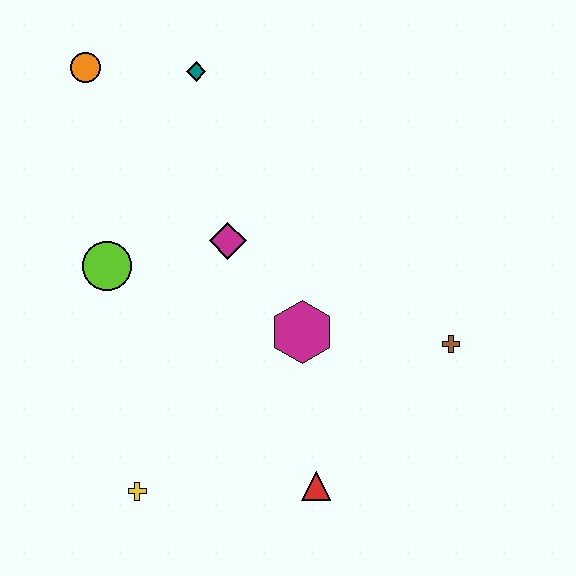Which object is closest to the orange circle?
The teal diamond is closest to the orange circle.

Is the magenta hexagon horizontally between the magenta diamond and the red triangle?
Yes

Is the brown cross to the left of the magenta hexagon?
No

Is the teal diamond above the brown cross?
Yes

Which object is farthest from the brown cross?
The orange circle is farthest from the brown cross.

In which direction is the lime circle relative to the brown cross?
The lime circle is to the left of the brown cross.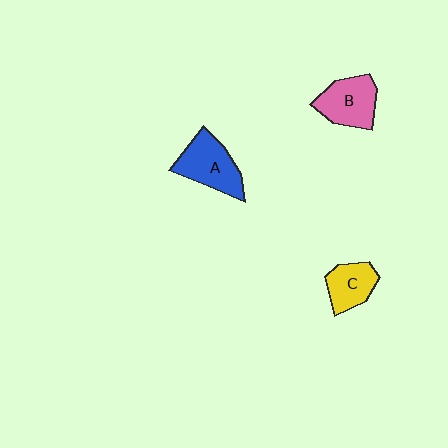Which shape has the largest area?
Shape A (blue).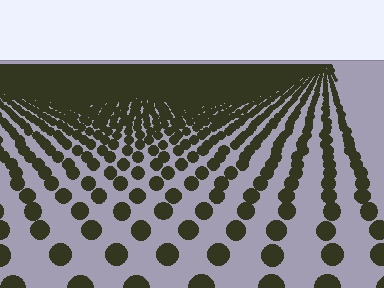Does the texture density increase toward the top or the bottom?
Density increases toward the top.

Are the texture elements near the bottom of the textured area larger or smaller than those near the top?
Larger. Near the bottom, elements are closer to the viewer and appear at a bigger on-screen size.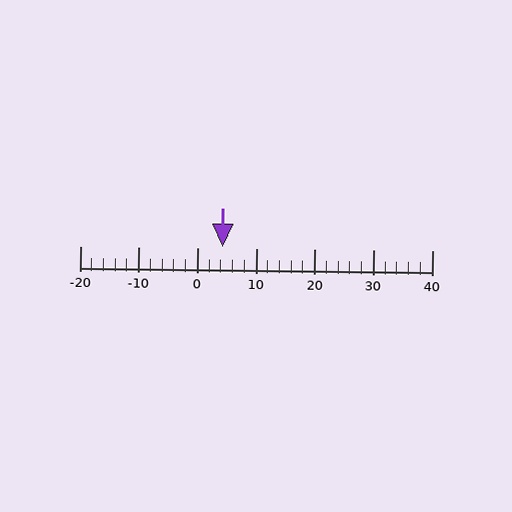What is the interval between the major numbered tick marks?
The major tick marks are spaced 10 units apart.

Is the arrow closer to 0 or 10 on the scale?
The arrow is closer to 0.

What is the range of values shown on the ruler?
The ruler shows values from -20 to 40.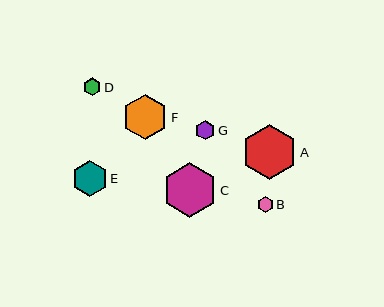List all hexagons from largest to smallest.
From largest to smallest: A, C, F, E, G, D, B.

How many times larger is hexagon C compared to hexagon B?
Hexagon C is approximately 3.5 times the size of hexagon B.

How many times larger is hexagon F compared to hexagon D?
Hexagon F is approximately 2.6 times the size of hexagon D.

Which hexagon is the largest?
Hexagon A is the largest with a size of approximately 55 pixels.